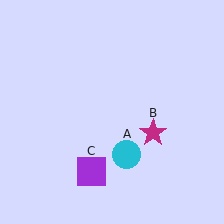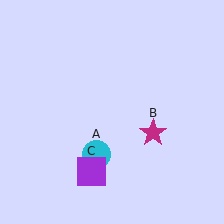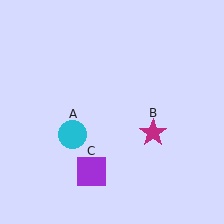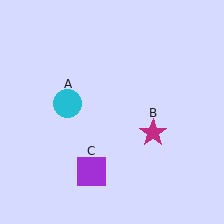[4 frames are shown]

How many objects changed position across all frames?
1 object changed position: cyan circle (object A).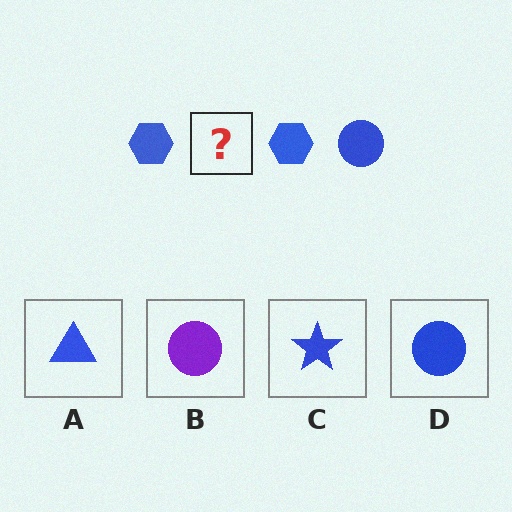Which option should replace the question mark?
Option D.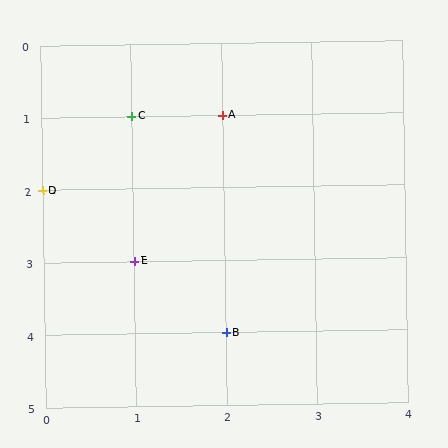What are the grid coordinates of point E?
Point E is at grid coordinates (1, 3).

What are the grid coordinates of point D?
Point D is at grid coordinates (0, 2).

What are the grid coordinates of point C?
Point C is at grid coordinates (1, 1).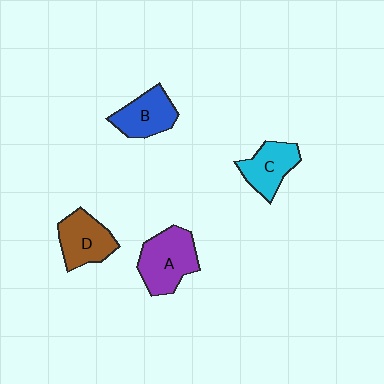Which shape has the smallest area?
Shape C (cyan).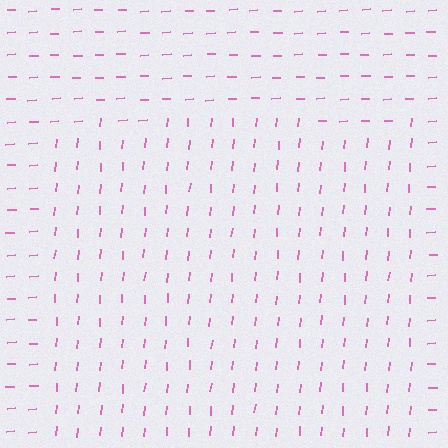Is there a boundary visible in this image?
Yes, there is a texture boundary formed by a change in line orientation.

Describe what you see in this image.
The image is filled with small pink line segments. A rectangle region in the image has lines oriented differently from the surrounding lines, creating a visible texture boundary.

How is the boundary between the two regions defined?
The boundary is defined purely by a change in line orientation (approximately 81 degrees difference). All lines are the same color and thickness.